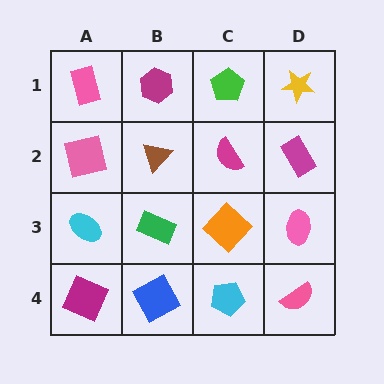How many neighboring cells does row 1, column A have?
2.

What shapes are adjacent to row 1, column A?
A pink square (row 2, column A), a magenta hexagon (row 1, column B).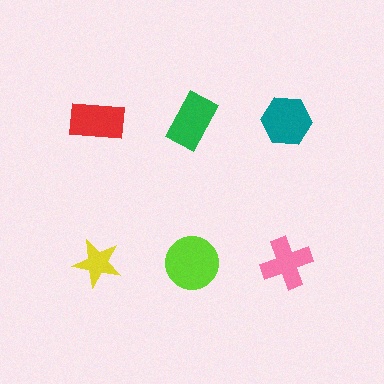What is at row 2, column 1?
A yellow star.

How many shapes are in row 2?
3 shapes.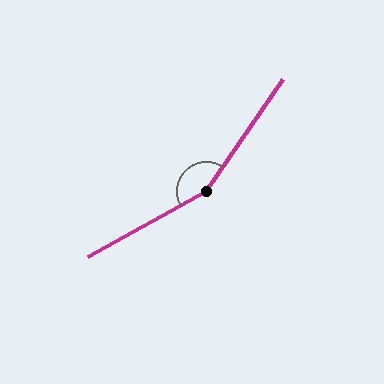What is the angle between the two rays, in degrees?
Approximately 154 degrees.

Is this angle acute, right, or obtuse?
It is obtuse.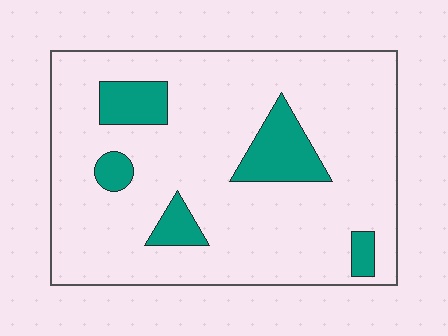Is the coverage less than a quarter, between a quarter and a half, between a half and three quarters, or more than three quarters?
Less than a quarter.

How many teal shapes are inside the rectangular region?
5.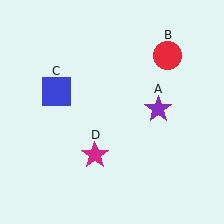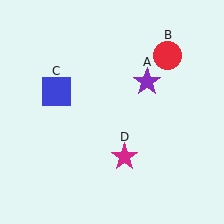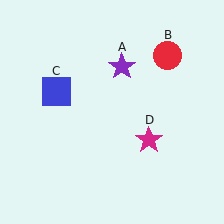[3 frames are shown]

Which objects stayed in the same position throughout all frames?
Red circle (object B) and blue square (object C) remained stationary.